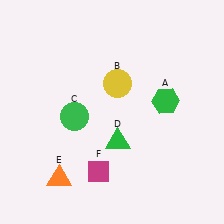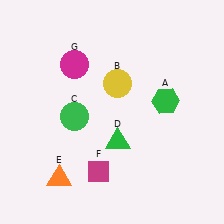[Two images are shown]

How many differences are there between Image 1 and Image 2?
There is 1 difference between the two images.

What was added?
A magenta circle (G) was added in Image 2.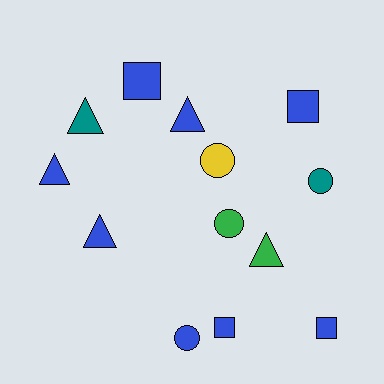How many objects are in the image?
There are 13 objects.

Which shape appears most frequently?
Triangle, with 5 objects.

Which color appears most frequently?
Blue, with 8 objects.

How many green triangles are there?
There is 1 green triangle.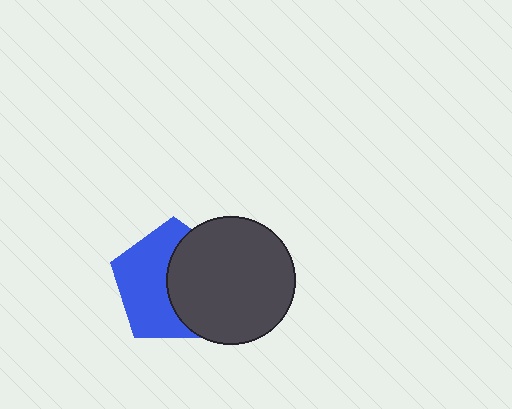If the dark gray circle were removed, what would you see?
You would see the complete blue pentagon.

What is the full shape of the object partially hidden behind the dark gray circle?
The partially hidden object is a blue pentagon.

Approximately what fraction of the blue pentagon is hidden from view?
Roughly 48% of the blue pentagon is hidden behind the dark gray circle.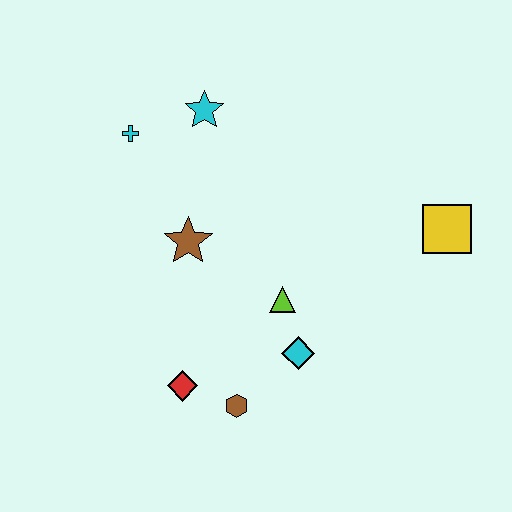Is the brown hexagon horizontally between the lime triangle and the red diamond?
Yes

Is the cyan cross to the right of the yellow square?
No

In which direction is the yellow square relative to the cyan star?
The yellow square is to the right of the cyan star.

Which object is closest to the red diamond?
The brown hexagon is closest to the red diamond.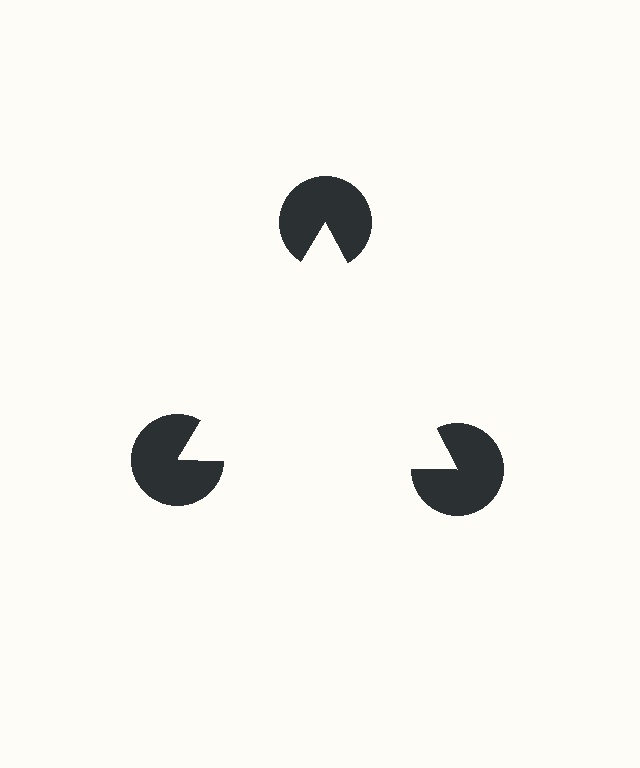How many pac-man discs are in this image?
There are 3 — one at each vertex of the illusory triangle.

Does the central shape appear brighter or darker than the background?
It typically appears slightly brighter than the background, even though no actual brightness change is drawn.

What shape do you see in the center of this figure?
An illusory triangle — its edges are inferred from the aligned wedge cuts in the pac-man discs, not physically drawn.